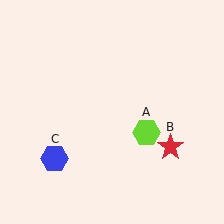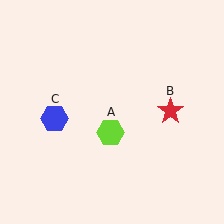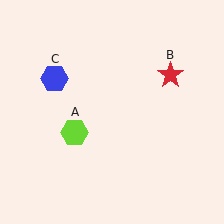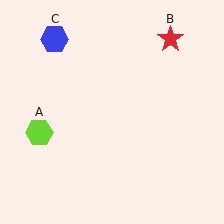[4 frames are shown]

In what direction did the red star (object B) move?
The red star (object B) moved up.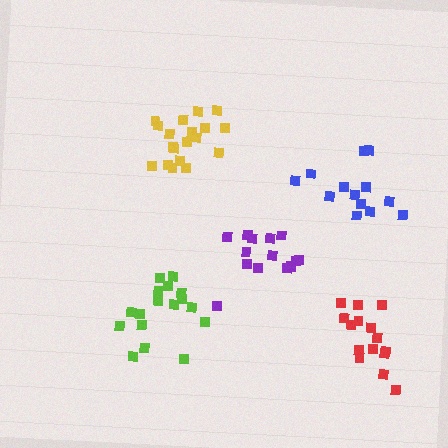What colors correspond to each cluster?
The clusters are colored: purple, lime, blue, yellow, red.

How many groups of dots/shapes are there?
There are 5 groups.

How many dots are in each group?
Group 1: 14 dots, Group 2: 17 dots, Group 3: 13 dots, Group 4: 19 dots, Group 5: 15 dots (78 total).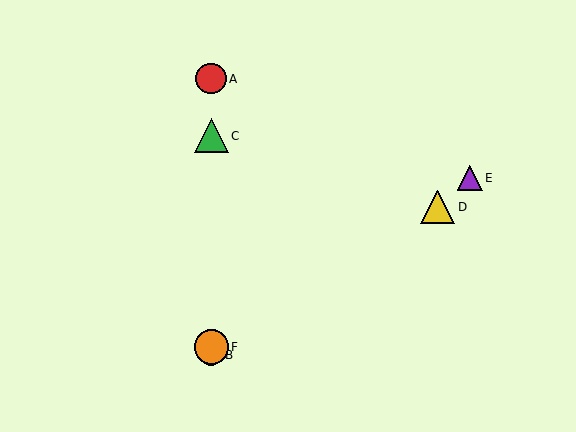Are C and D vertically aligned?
No, C is at x≈211 and D is at x≈438.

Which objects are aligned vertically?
Objects A, B, C, F are aligned vertically.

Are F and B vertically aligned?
Yes, both are at x≈211.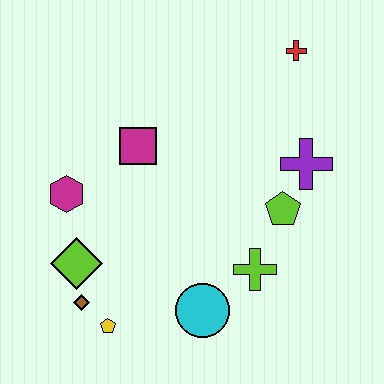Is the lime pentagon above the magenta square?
No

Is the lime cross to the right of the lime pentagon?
No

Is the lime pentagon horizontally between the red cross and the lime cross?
Yes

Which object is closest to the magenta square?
The magenta hexagon is closest to the magenta square.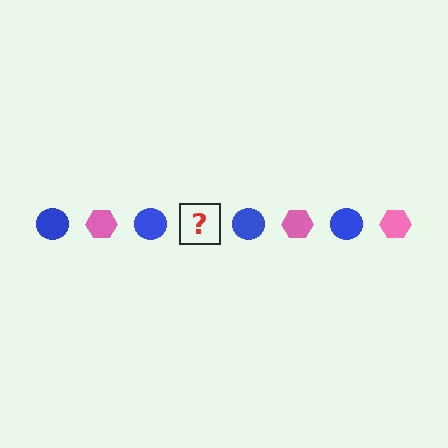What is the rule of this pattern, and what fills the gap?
The rule is that the pattern alternates between blue circle and pink hexagon. The gap should be filled with a pink hexagon.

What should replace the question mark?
The question mark should be replaced with a pink hexagon.